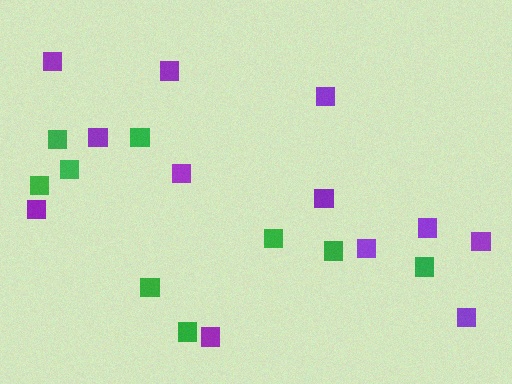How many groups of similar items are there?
There are 2 groups: one group of green squares (9) and one group of purple squares (12).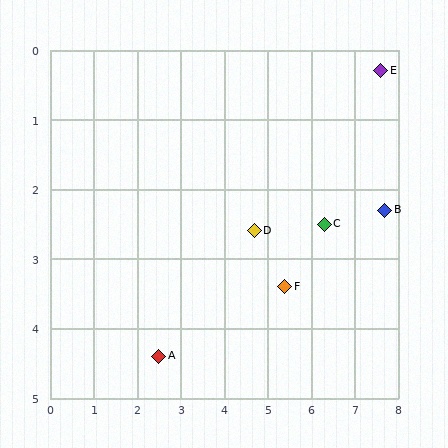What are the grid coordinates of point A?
Point A is at approximately (2.5, 4.4).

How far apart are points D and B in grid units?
Points D and B are about 3.0 grid units apart.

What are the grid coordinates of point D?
Point D is at approximately (4.7, 2.6).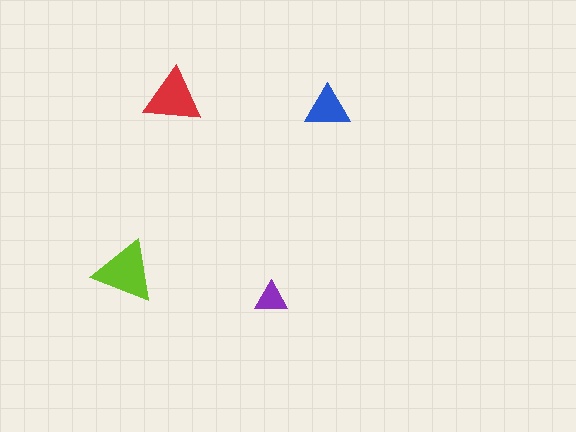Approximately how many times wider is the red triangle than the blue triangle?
About 1.5 times wider.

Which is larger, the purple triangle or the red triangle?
The red one.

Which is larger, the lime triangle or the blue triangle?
The lime one.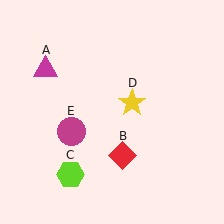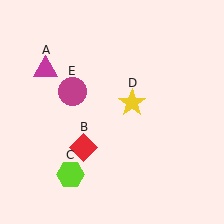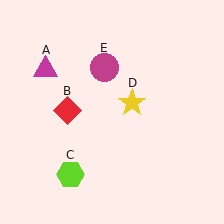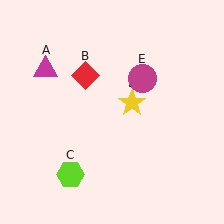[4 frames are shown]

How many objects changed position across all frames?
2 objects changed position: red diamond (object B), magenta circle (object E).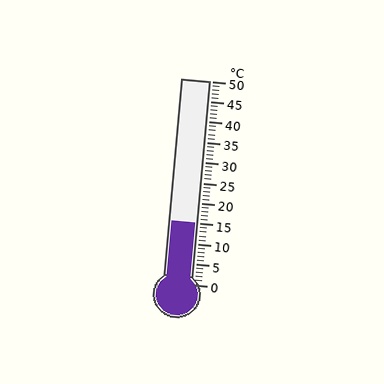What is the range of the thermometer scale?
The thermometer scale ranges from 0°C to 50°C.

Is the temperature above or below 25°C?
The temperature is below 25°C.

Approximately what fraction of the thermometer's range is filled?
The thermometer is filled to approximately 30% of its range.